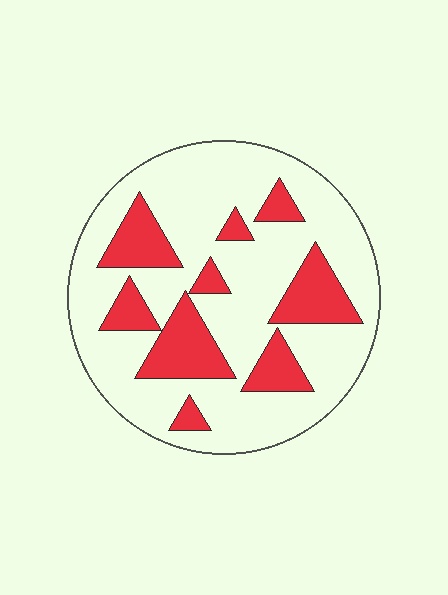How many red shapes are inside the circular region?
9.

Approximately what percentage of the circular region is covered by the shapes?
Approximately 25%.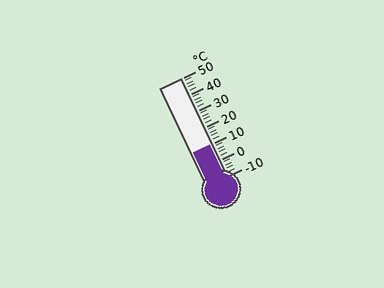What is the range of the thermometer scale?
The thermometer scale ranges from -10°C to 50°C.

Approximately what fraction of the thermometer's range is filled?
The thermometer is filled to approximately 35% of its range.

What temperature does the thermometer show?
The thermometer shows approximately 10°C.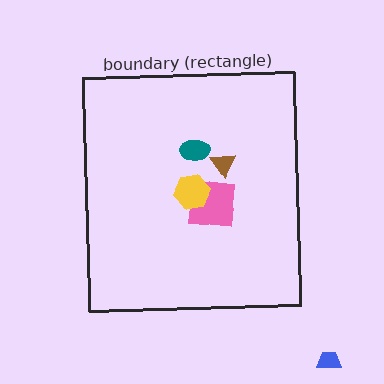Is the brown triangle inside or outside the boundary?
Inside.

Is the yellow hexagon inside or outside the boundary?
Inside.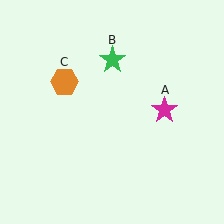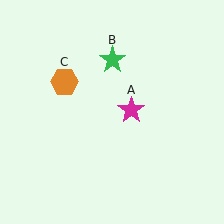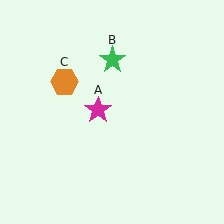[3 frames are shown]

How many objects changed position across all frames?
1 object changed position: magenta star (object A).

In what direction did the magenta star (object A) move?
The magenta star (object A) moved left.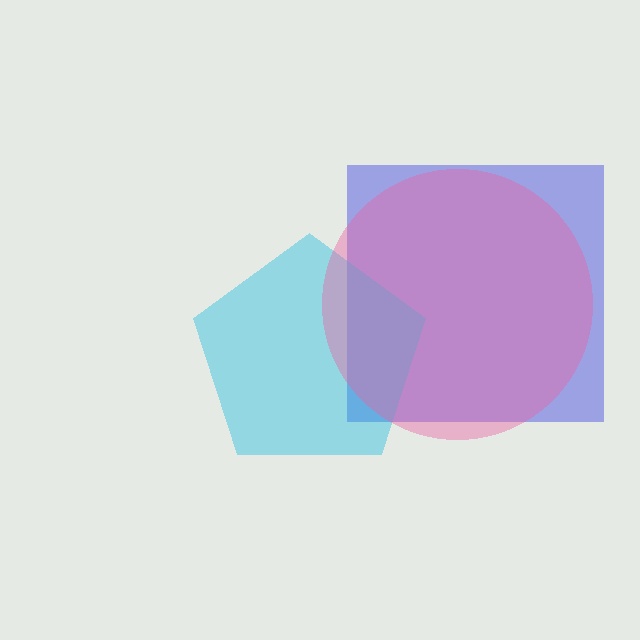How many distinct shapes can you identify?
There are 3 distinct shapes: a blue square, a cyan pentagon, a pink circle.